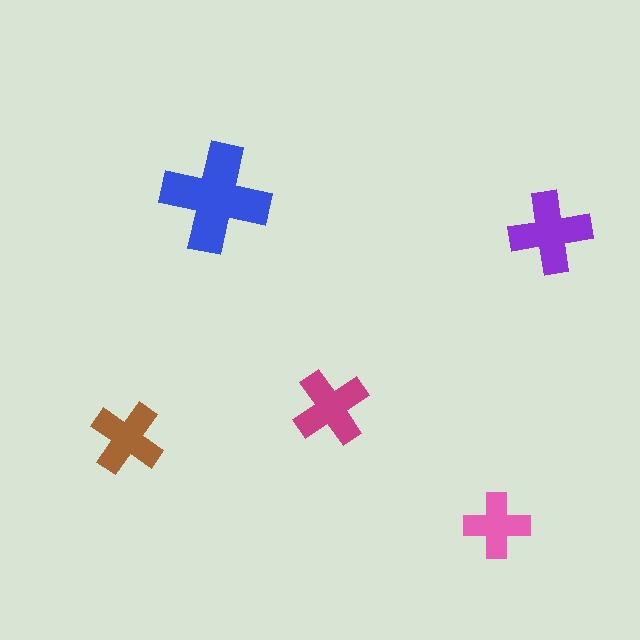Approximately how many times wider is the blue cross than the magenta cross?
About 1.5 times wider.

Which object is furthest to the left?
The brown cross is leftmost.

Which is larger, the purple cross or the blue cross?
The blue one.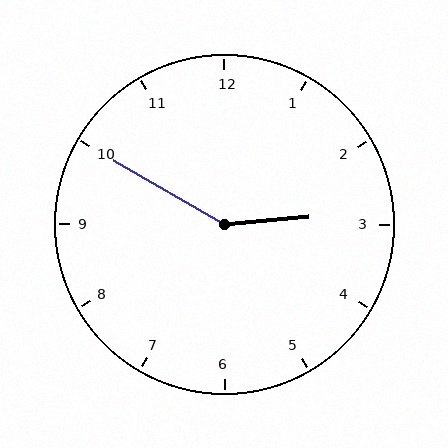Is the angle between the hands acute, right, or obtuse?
It is obtuse.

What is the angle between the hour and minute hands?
Approximately 145 degrees.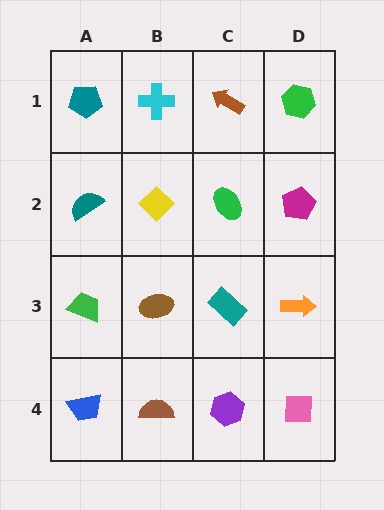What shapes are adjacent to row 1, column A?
A teal semicircle (row 2, column A), a cyan cross (row 1, column B).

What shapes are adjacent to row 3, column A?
A teal semicircle (row 2, column A), a blue trapezoid (row 4, column A), a brown ellipse (row 3, column B).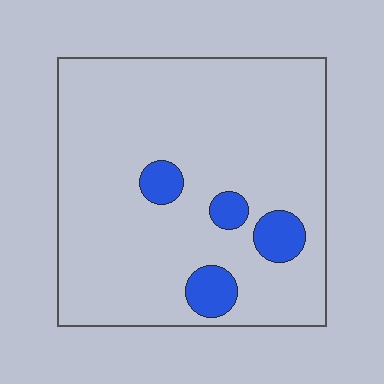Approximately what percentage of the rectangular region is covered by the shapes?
Approximately 10%.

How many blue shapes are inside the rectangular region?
4.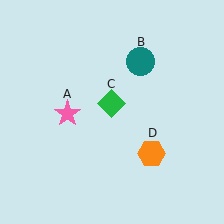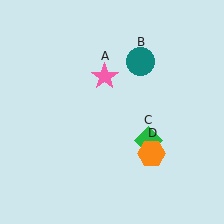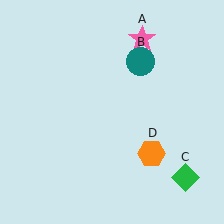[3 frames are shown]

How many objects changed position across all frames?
2 objects changed position: pink star (object A), green diamond (object C).